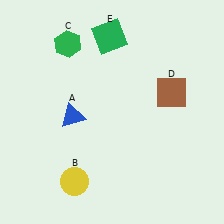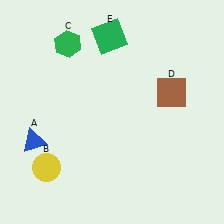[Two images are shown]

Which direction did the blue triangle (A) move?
The blue triangle (A) moved left.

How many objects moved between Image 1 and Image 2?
2 objects moved between the two images.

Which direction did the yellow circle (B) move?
The yellow circle (B) moved left.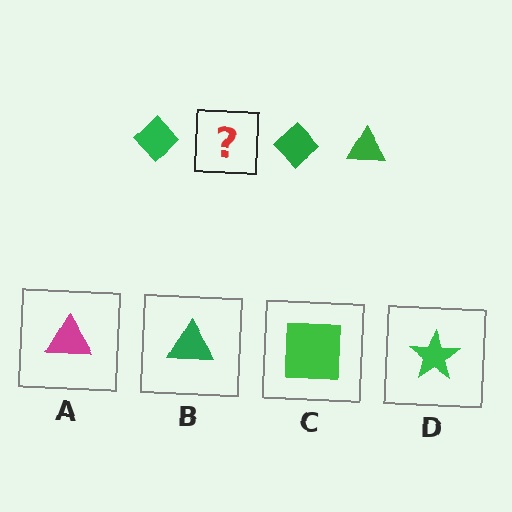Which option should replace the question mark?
Option B.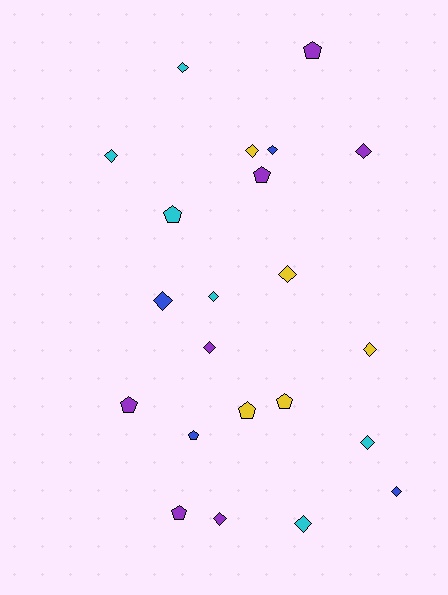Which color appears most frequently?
Purple, with 7 objects.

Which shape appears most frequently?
Diamond, with 14 objects.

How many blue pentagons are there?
There is 1 blue pentagon.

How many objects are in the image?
There are 22 objects.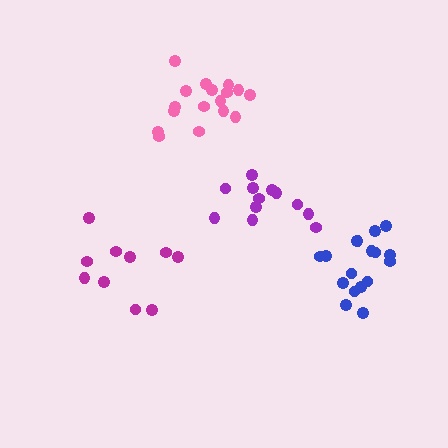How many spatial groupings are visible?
There are 4 spatial groupings.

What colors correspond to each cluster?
The clusters are colored: blue, magenta, purple, pink.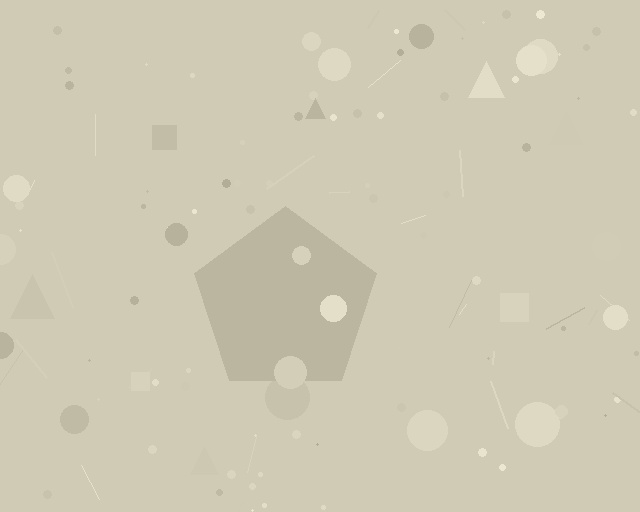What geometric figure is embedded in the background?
A pentagon is embedded in the background.